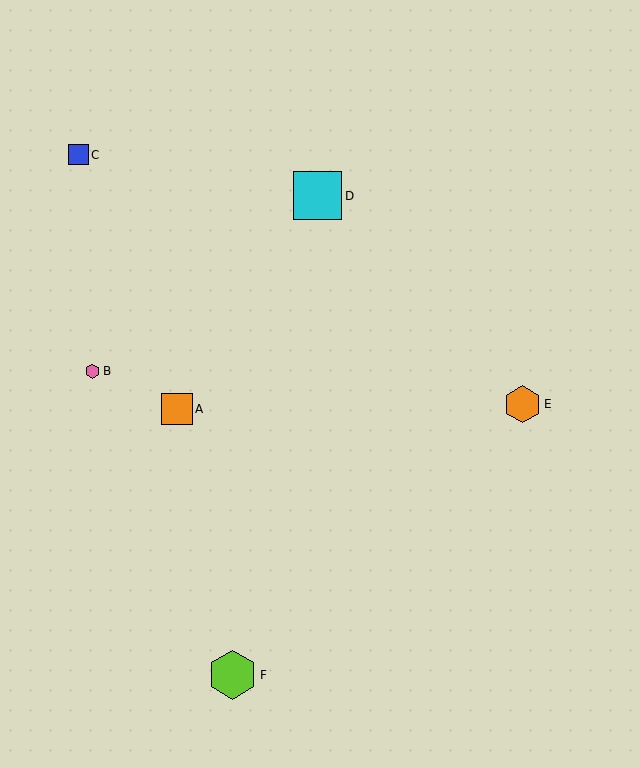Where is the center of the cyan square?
The center of the cyan square is at (317, 196).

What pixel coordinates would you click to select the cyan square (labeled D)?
Click at (317, 196) to select the cyan square D.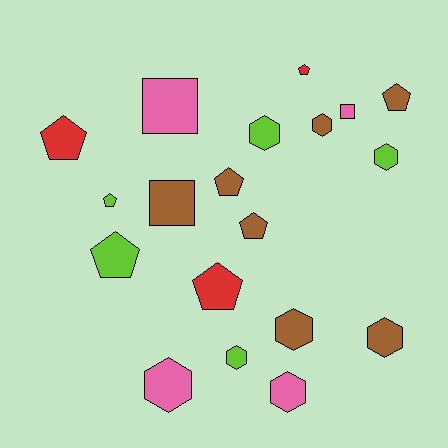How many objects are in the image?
There are 19 objects.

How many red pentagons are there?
There are 3 red pentagons.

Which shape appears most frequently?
Pentagon, with 8 objects.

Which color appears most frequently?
Brown, with 7 objects.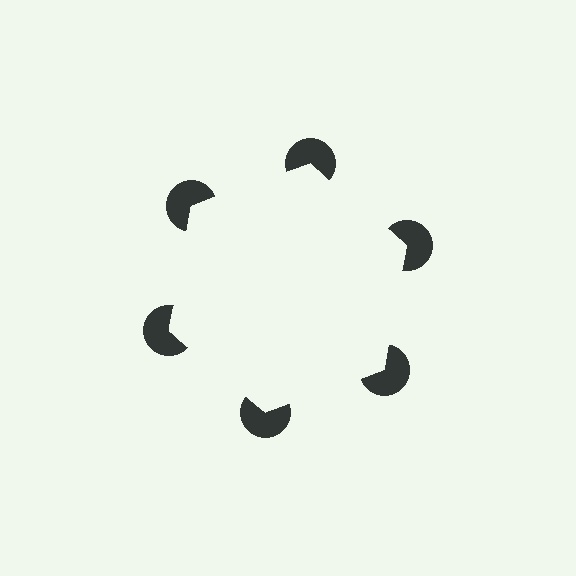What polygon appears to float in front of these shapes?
An illusory hexagon — its edges are inferred from the aligned wedge cuts in the pac-man discs, not physically drawn.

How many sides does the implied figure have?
6 sides.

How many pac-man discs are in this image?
There are 6 — one at each vertex of the illusory hexagon.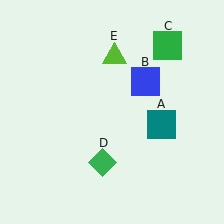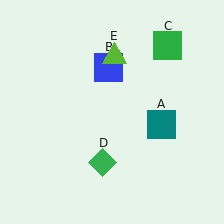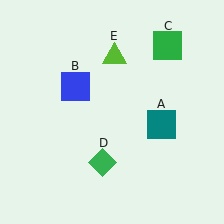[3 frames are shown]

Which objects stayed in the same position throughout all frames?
Teal square (object A) and green square (object C) and green diamond (object D) and lime triangle (object E) remained stationary.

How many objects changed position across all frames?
1 object changed position: blue square (object B).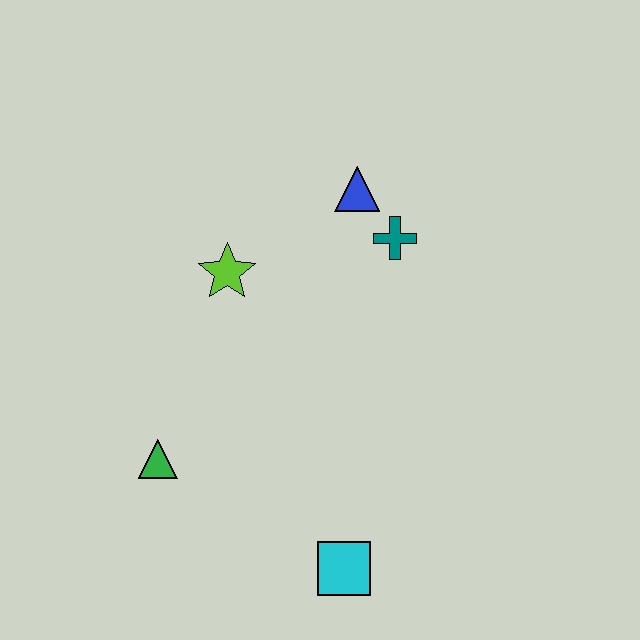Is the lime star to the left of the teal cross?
Yes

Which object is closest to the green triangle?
The lime star is closest to the green triangle.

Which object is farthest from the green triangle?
The blue triangle is farthest from the green triangle.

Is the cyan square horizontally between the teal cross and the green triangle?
Yes